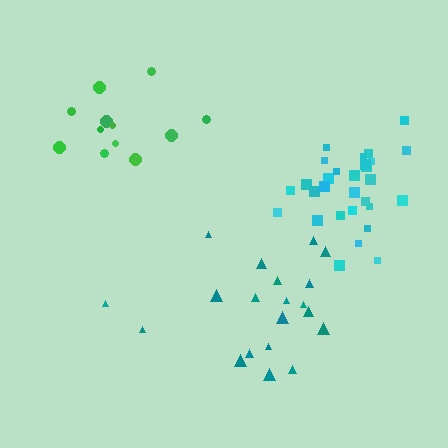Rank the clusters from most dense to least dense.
cyan, teal, green.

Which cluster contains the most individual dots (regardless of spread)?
Cyan (29).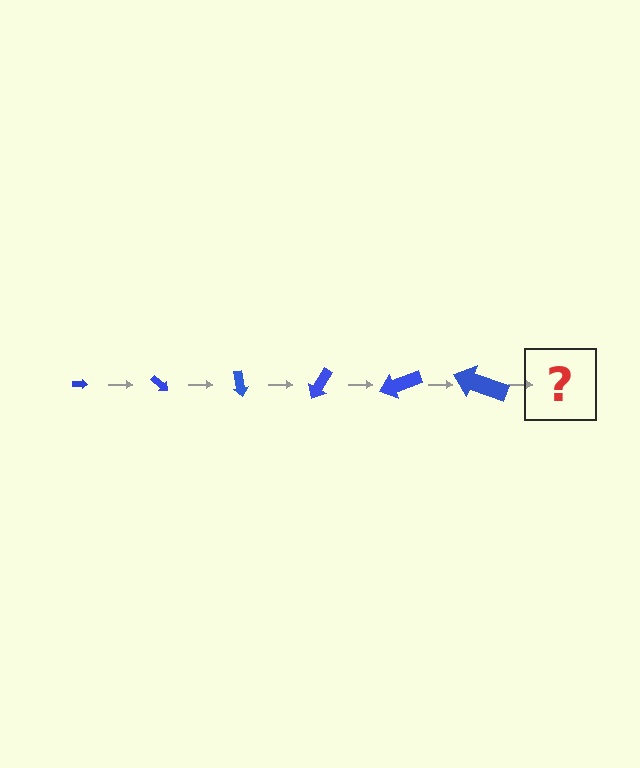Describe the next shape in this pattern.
It should be an arrow, larger than the previous one and rotated 240 degrees from the start.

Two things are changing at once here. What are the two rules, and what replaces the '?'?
The two rules are that the arrow grows larger each step and it rotates 40 degrees each step. The '?' should be an arrow, larger than the previous one and rotated 240 degrees from the start.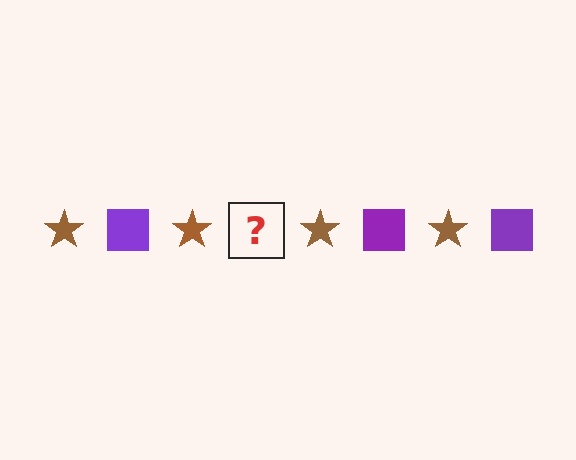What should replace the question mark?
The question mark should be replaced with a purple square.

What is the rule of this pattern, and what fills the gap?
The rule is that the pattern alternates between brown star and purple square. The gap should be filled with a purple square.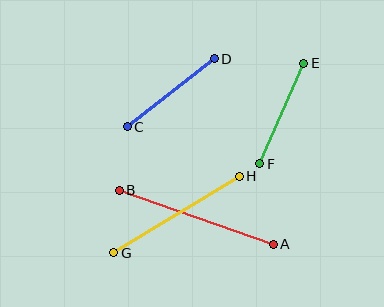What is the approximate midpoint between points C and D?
The midpoint is at approximately (171, 93) pixels.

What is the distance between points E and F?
The distance is approximately 110 pixels.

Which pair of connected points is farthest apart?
Points A and B are farthest apart.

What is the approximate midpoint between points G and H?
The midpoint is at approximately (177, 215) pixels.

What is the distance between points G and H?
The distance is approximately 147 pixels.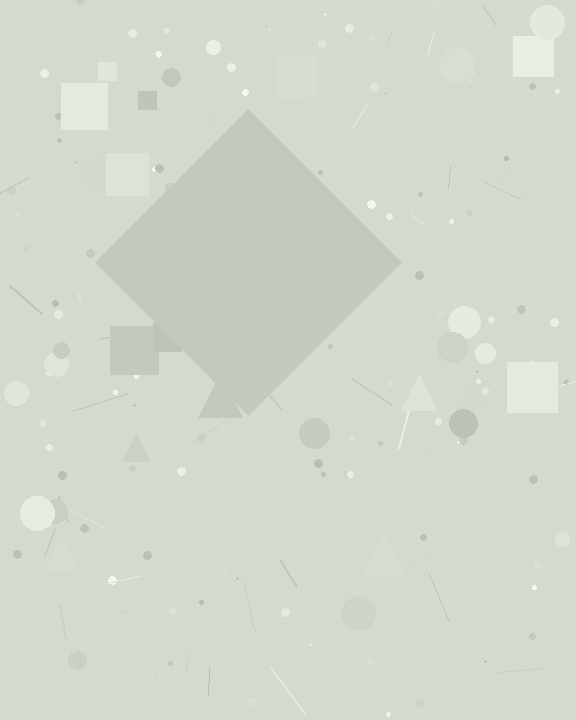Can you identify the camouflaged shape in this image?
The camouflaged shape is a diamond.